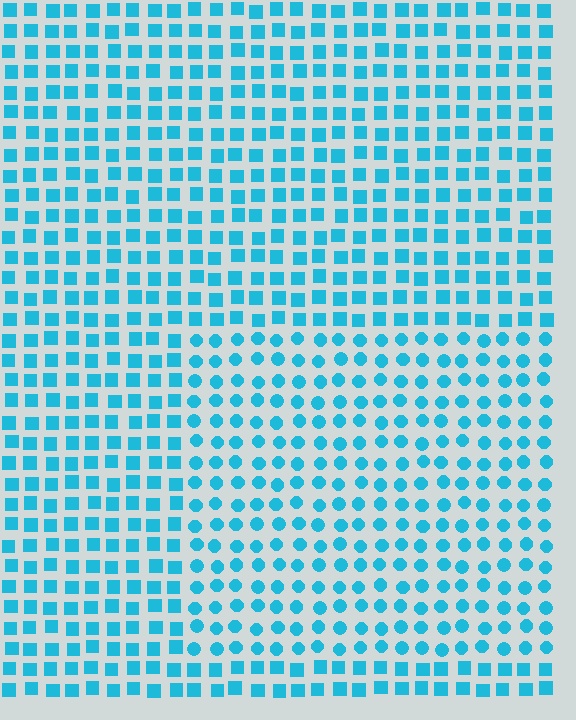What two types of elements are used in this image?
The image uses circles inside the rectangle region and squares outside it.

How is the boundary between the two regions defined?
The boundary is defined by a change in element shape: circles inside vs. squares outside. All elements share the same color and spacing.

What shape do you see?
I see a rectangle.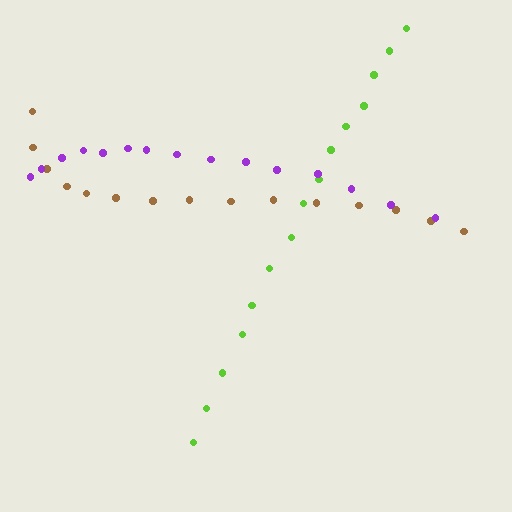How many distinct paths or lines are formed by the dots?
There are 3 distinct paths.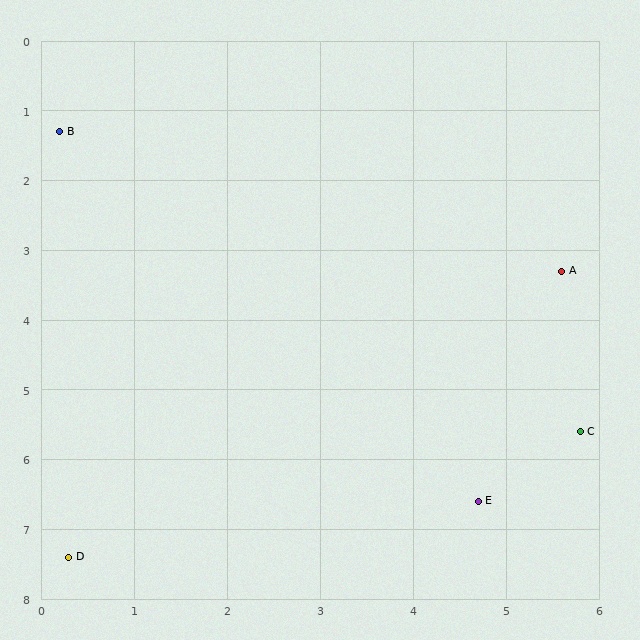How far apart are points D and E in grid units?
Points D and E are about 4.5 grid units apart.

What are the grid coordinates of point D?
Point D is at approximately (0.3, 7.4).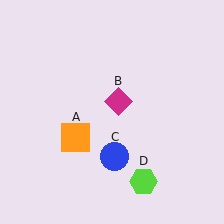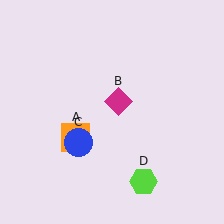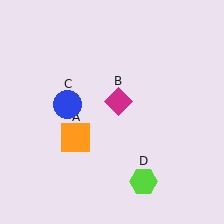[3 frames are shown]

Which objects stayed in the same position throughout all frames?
Orange square (object A) and magenta diamond (object B) and lime hexagon (object D) remained stationary.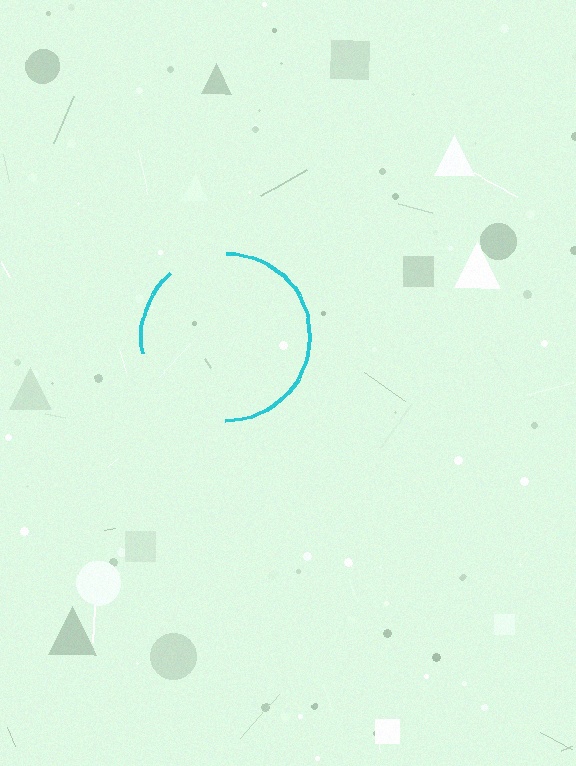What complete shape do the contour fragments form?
The contour fragments form a circle.